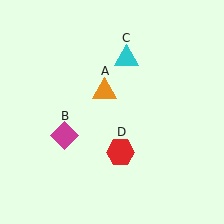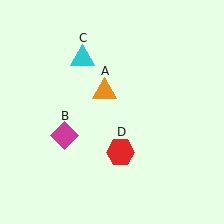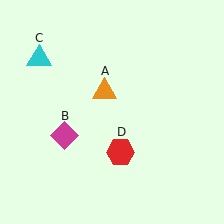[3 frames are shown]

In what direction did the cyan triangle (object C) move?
The cyan triangle (object C) moved left.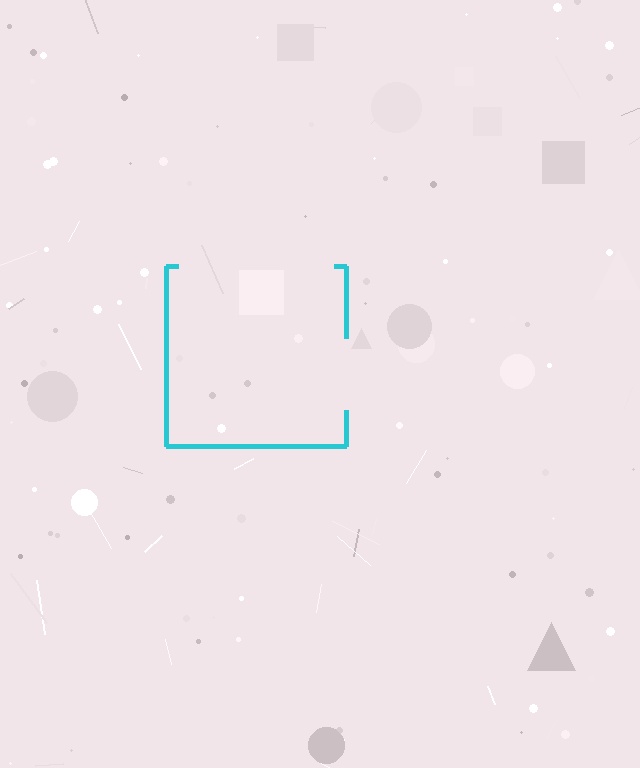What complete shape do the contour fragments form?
The contour fragments form a square.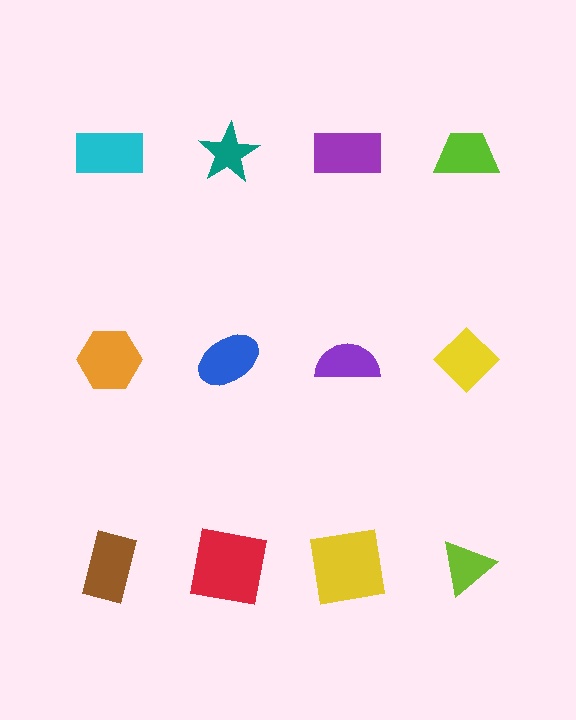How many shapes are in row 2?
4 shapes.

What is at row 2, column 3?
A purple semicircle.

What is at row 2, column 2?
A blue ellipse.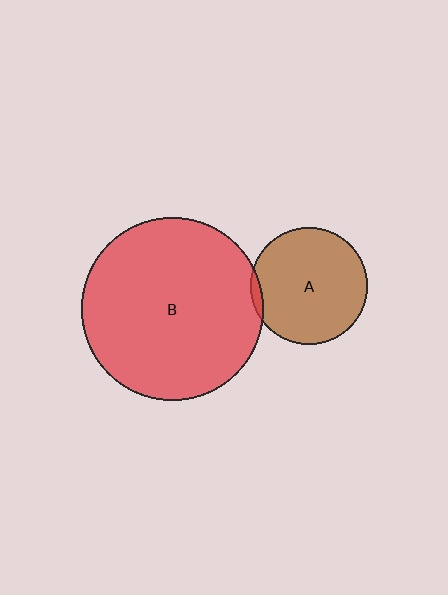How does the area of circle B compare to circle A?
Approximately 2.5 times.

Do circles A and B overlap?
Yes.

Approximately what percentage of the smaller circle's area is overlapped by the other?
Approximately 5%.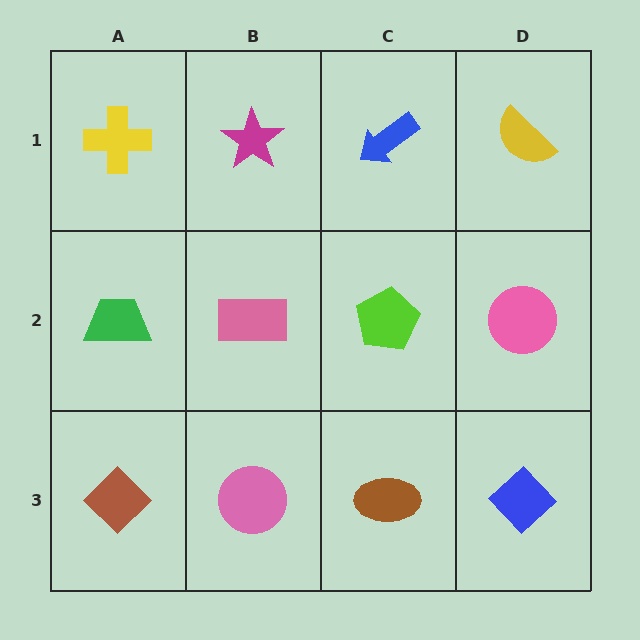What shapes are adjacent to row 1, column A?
A green trapezoid (row 2, column A), a magenta star (row 1, column B).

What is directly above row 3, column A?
A green trapezoid.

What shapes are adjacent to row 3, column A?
A green trapezoid (row 2, column A), a pink circle (row 3, column B).